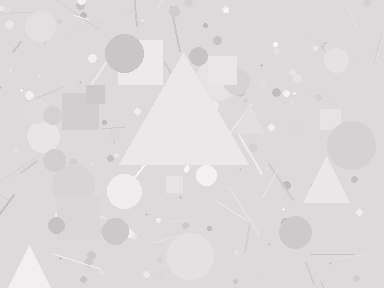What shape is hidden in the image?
A triangle is hidden in the image.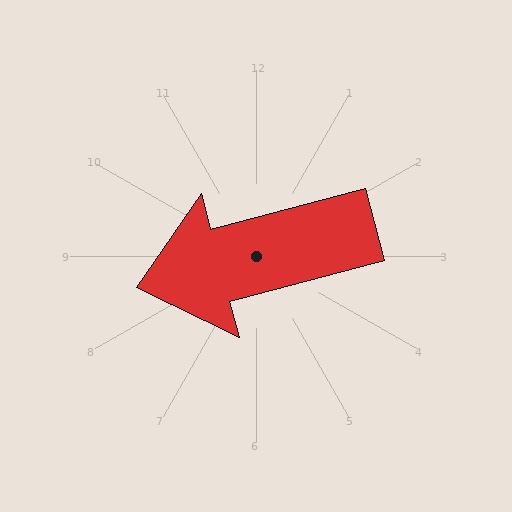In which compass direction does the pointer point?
West.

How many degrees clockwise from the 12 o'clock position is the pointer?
Approximately 255 degrees.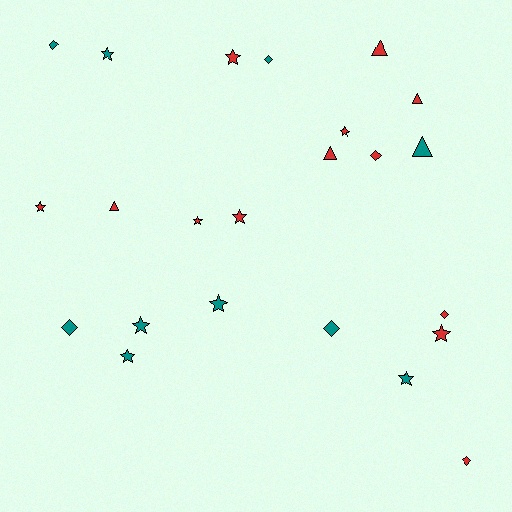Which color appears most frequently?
Red, with 13 objects.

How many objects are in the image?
There are 23 objects.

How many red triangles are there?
There are 4 red triangles.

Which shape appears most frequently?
Star, with 11 objects.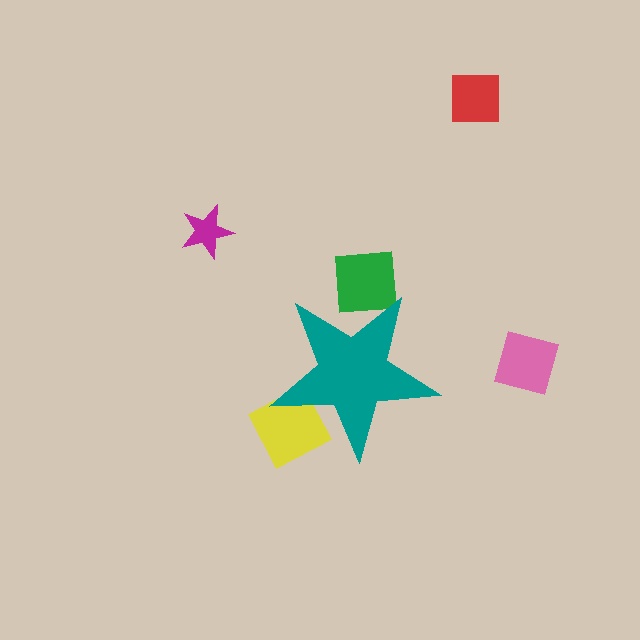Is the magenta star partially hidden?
No, the magenta star is fully visible.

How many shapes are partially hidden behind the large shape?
2 shapes are partially hidden.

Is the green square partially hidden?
Yes, the green square is partially hidden behind the teal star.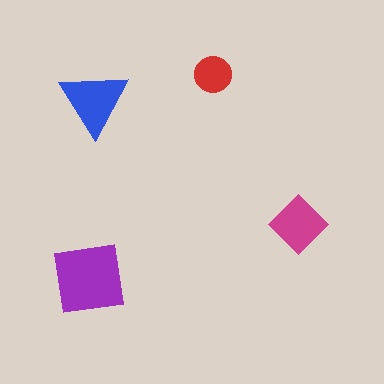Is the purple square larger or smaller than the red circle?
Larger.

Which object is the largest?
The purple square.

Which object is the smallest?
The red circle.